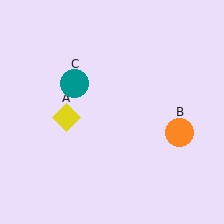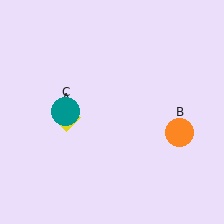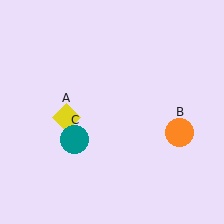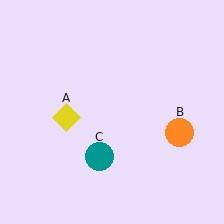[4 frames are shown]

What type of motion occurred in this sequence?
The teal circle (object C) rotated counterclockwise around the center of the scene.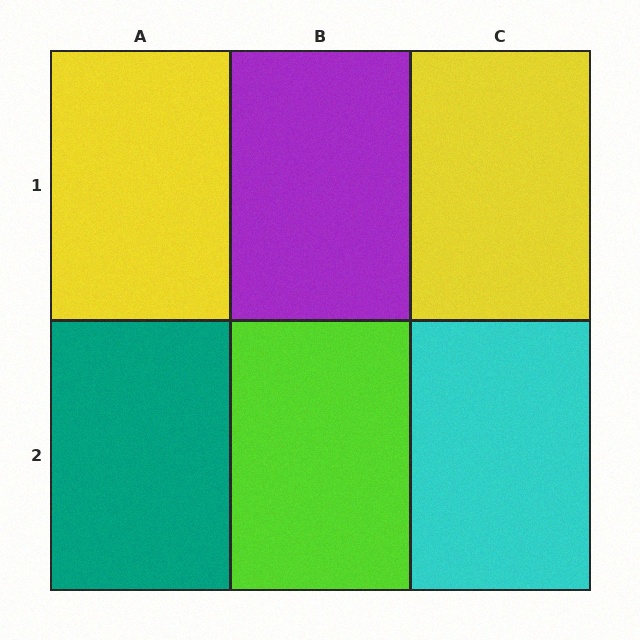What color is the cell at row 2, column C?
Cyan.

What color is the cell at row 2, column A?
Teal.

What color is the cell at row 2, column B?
Lime.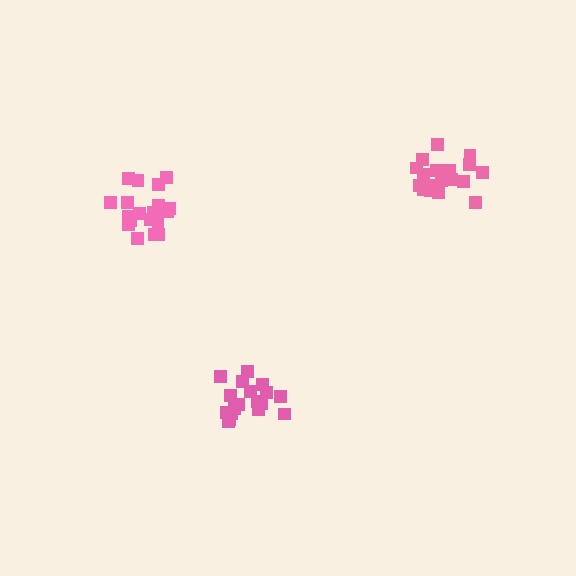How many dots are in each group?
Group 1: 18 dots, Group 2: 19 dots, Group 3: 20 dots (57 total).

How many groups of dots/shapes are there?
There are 3 groups.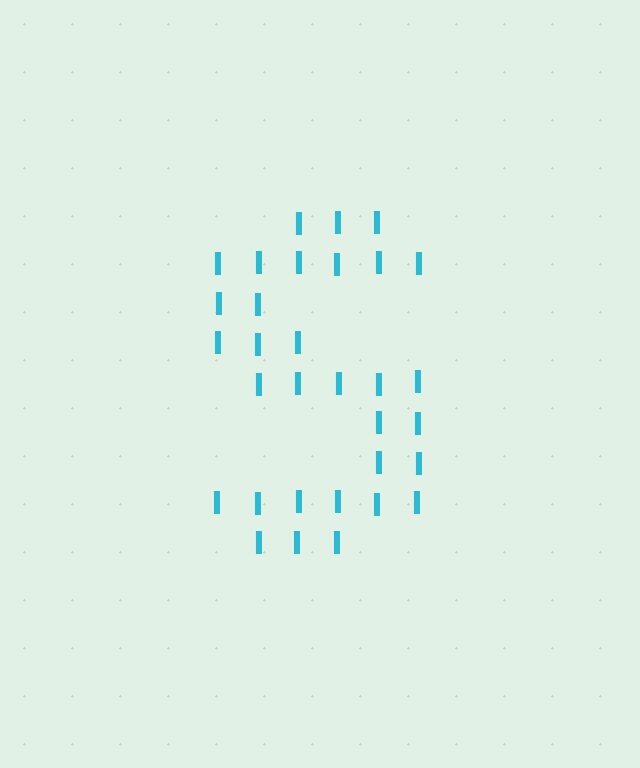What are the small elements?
The small elements are letter I's.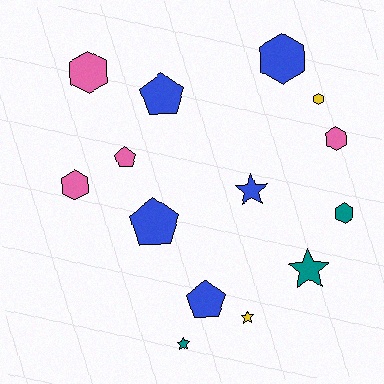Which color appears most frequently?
Blue, with 5 objects.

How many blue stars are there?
There is 1 blue star.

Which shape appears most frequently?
Hexagon, with 6 objects.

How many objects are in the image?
There are 14 objects.